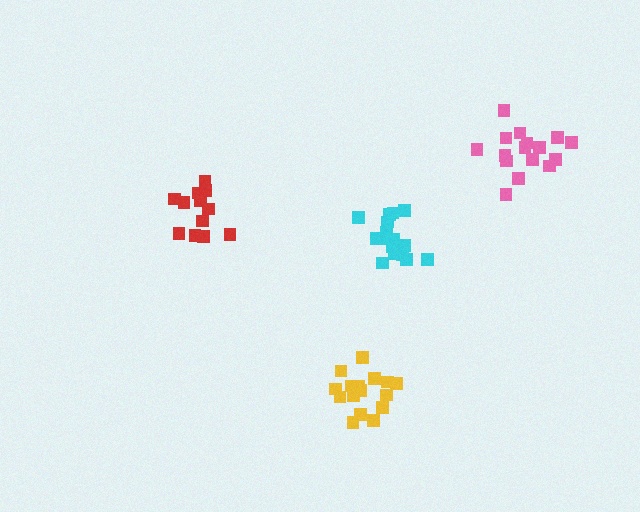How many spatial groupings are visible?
There are 4 spatial groupings.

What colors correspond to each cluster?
The clusters are colored: pink, cyan, red, yellow.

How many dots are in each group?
Group 1: 16 dots, Group 2: 17 dots, Group 3: 12 dots, Group 4: 17 dots (62 total).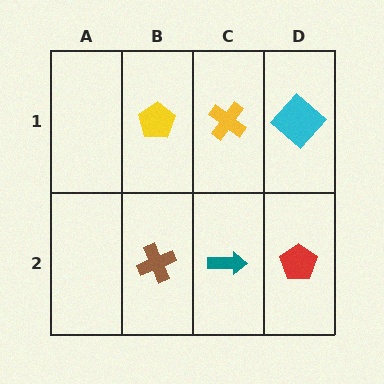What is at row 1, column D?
A cyan diamond.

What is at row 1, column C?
A yellow cross.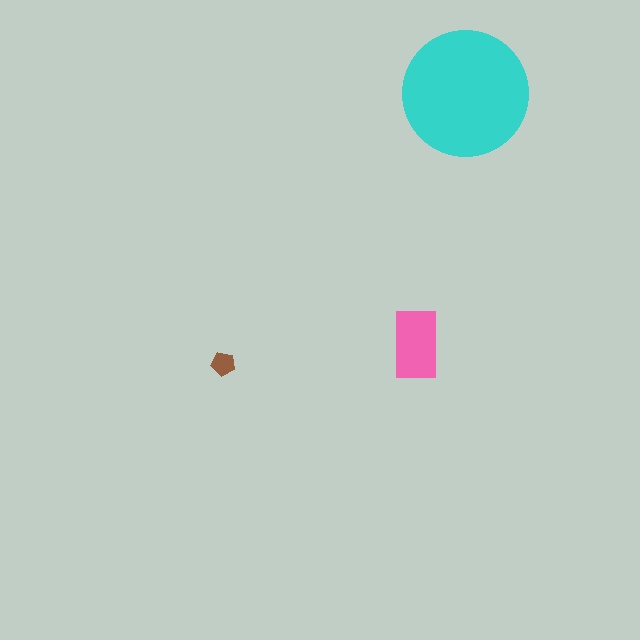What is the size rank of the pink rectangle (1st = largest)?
2nd.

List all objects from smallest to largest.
The brown pentagon, the pink rectangle, the cyan circle.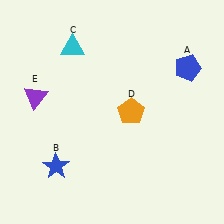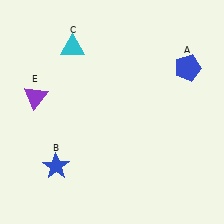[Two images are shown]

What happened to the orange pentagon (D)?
The orange pentagon (D) was removed in Image 2. It was in the top-right area of Image 1.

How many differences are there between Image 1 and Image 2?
There is 1 difference between the two images.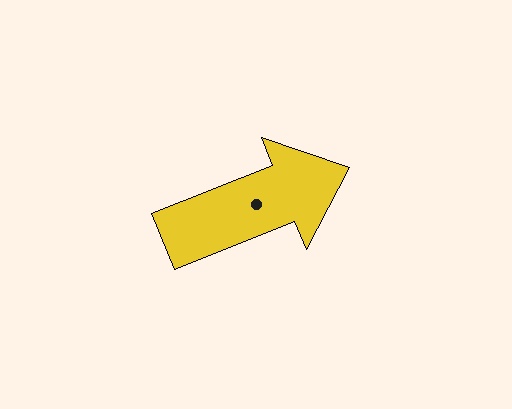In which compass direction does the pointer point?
East.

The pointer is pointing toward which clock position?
Roughly 2 o'clock.